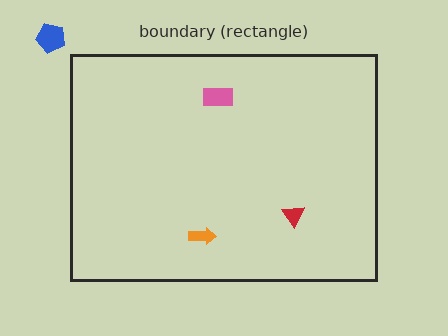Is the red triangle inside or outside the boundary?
Inside.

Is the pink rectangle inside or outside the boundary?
Inside.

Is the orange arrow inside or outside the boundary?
Inside.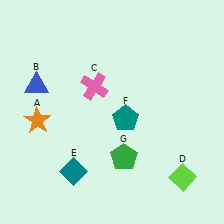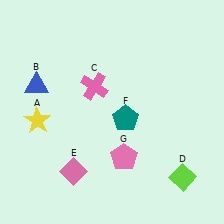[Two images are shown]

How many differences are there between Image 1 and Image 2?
There are 3 differences between the two images.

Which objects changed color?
A changed from orange to yellow. E changed from teal to pink. G changed from green to pink.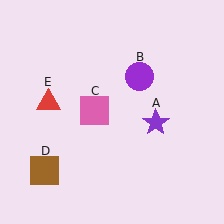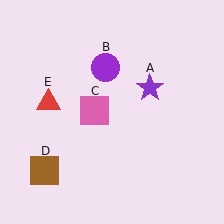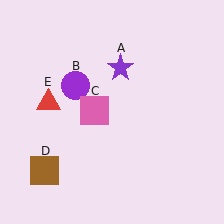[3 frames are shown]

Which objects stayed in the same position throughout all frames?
Pink square (object C) and brown square (object D) and red triangle (object E) remained stationary.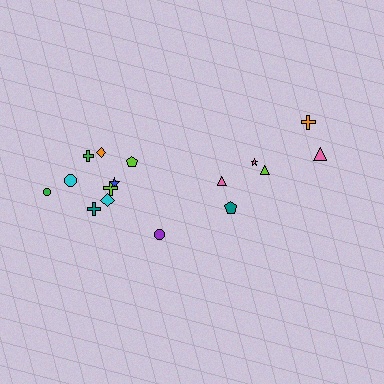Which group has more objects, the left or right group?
The left group.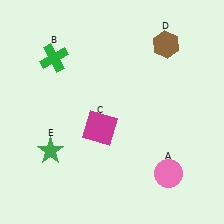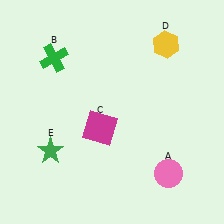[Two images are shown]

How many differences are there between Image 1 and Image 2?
There is 1 difference between the two images.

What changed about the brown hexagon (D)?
In Image 1, D is brown. In Image 2, it changed to yellow.